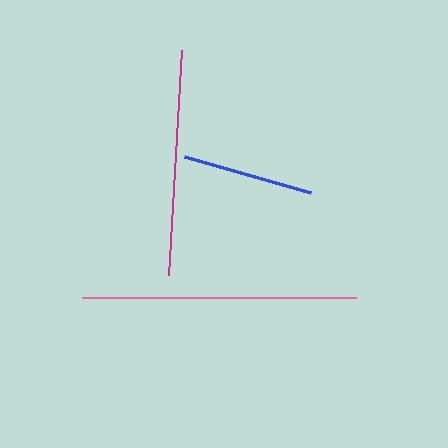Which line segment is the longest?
The pink line is the longest at approximately 274 pixels.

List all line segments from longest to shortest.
From longest to shortest: pink, magenta, blue.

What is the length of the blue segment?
The blue segment is approximately 131 pixels long.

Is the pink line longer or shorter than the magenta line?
The pink line is longer than the magenta line.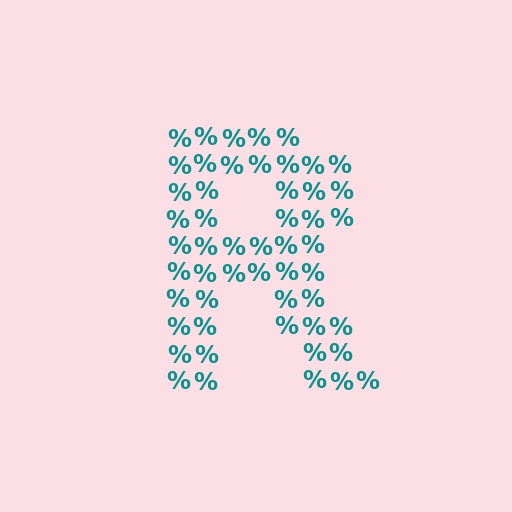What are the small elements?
The small elements are percent signs.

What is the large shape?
The large shape is the letter R.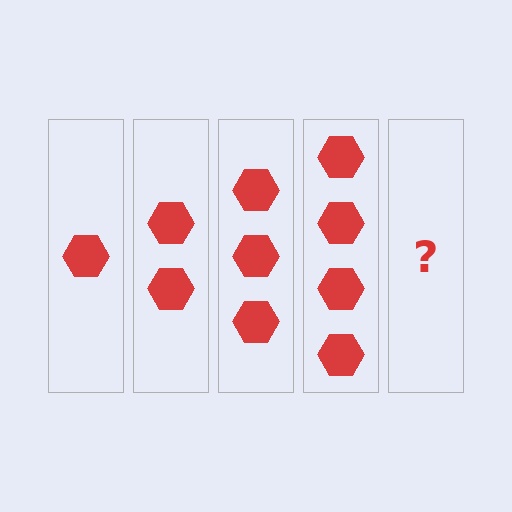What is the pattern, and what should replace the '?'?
The pattern is that each step adds one more hexagon. The '?' should be 5 hexagons.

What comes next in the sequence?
The next element should be 5 hexagons.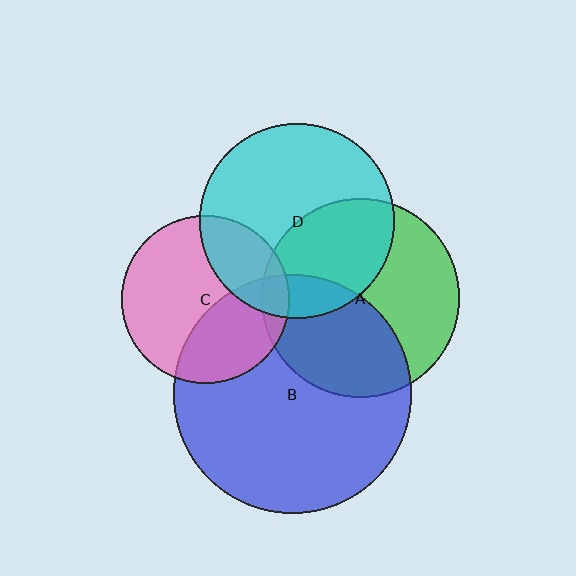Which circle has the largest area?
Circle B (blue).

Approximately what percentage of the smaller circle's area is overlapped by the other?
Approximately 10%.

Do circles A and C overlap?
Yes.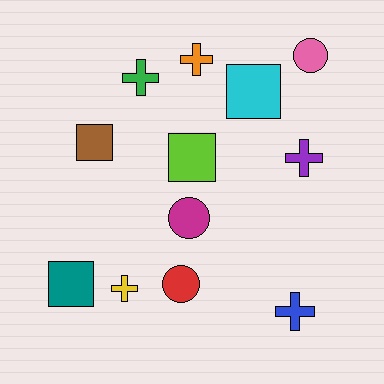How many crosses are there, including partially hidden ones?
There are 5 crosses.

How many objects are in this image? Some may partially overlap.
There are 12 objects.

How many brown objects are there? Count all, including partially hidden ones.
There is 1 brown object.